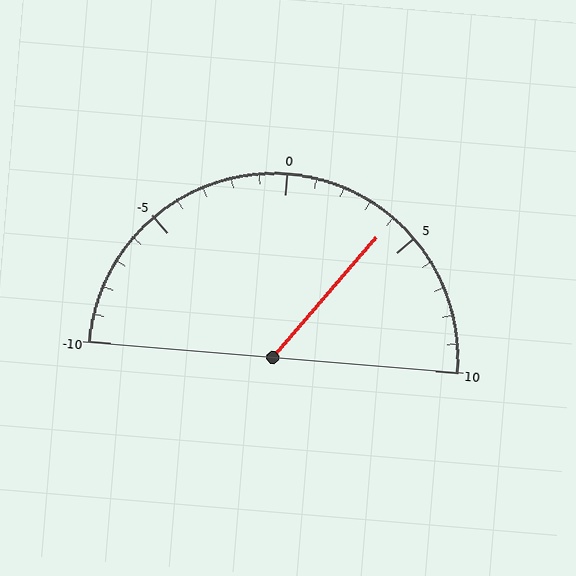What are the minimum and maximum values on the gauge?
The gauge ranges from -10 to 10.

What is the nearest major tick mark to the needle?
The nearest major tick mark is 5.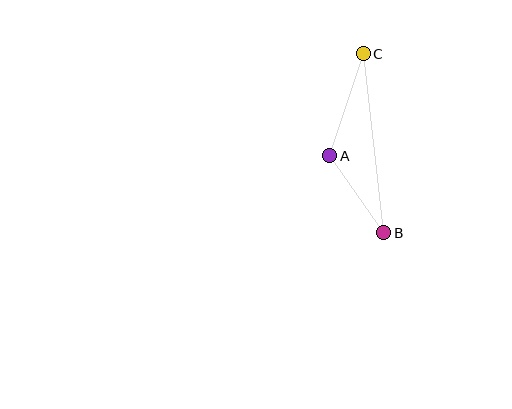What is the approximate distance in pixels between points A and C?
The distance between A and C is approximately 108 pixels.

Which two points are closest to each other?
Points A and B are closest to each other.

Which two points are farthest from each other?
Points B and C are farthest from each other.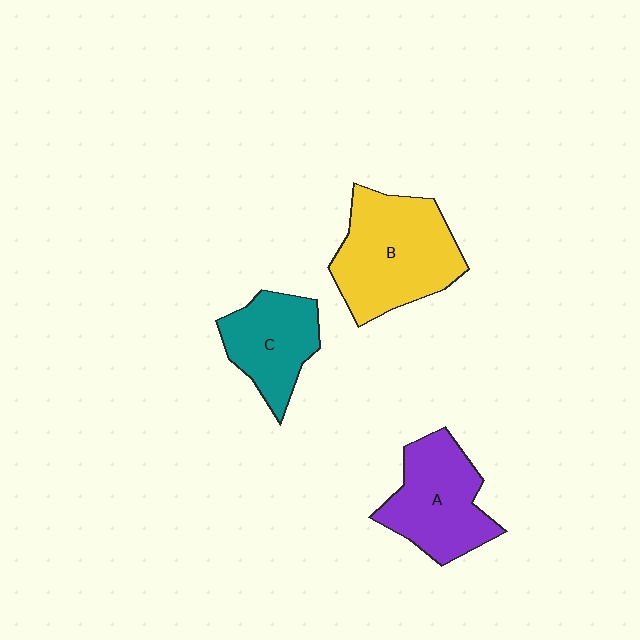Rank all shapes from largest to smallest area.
From largest to smallest: B (yellow), A (purple), C (teal).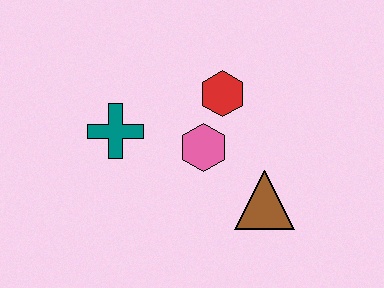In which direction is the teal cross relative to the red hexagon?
The teal cross is to the left of the red hexagon.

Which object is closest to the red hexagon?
The pink hexagon is closest to the red hexagon.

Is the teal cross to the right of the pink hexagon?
No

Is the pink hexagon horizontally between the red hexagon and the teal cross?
Yes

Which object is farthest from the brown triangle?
The teal cross is farthest from the brown triangle.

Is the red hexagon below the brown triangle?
No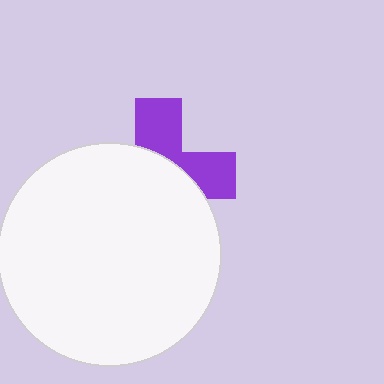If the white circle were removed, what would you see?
You would see the complete purple cross.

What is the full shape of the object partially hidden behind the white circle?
The partially hidden object is a purple cross.